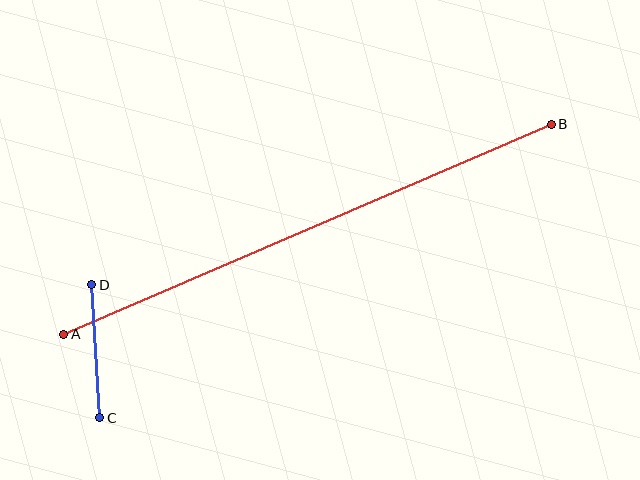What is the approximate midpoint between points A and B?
The midpoint is at approximately (308, 229) pixels.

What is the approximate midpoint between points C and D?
The midpoint is at approximately (96, 351) pixels.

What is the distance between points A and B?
The distance is approximately 531 pixels.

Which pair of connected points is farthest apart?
Points A and B are farthest apart.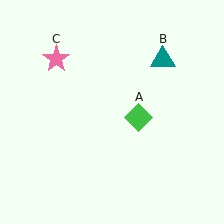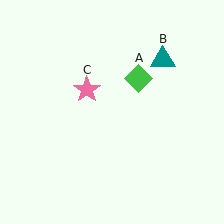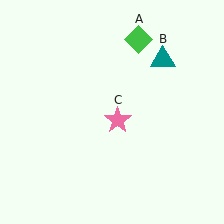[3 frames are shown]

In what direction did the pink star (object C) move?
The pink star (object C) moved down and to the right.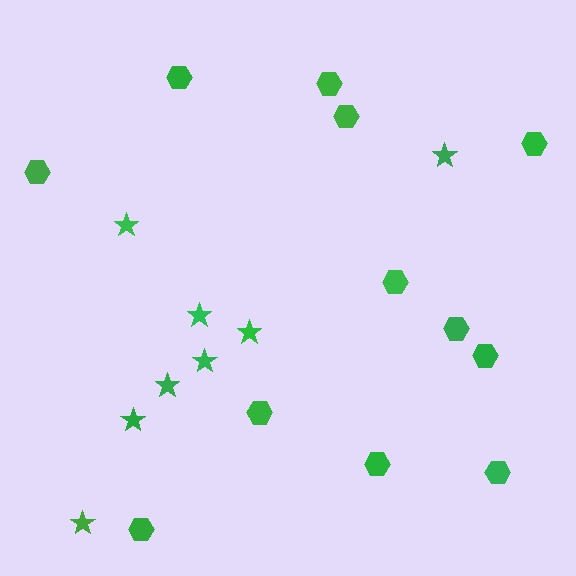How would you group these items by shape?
There are 2 groups: one group of stars (8) and one group of hexagons (12).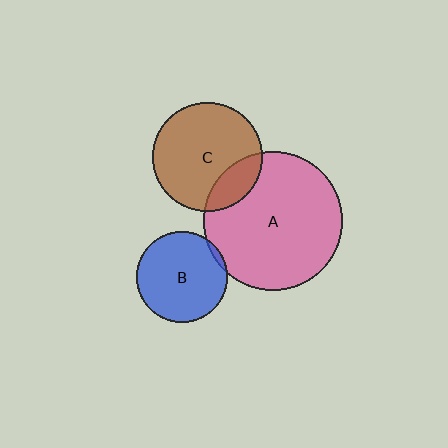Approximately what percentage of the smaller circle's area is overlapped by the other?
Approximately 20%.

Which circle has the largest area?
Circle A (pink).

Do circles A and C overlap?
Yes.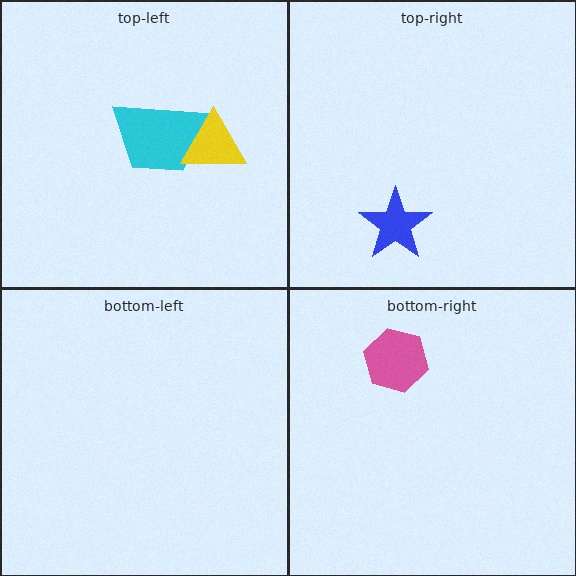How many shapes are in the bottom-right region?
1.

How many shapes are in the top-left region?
2.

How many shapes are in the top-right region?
1.